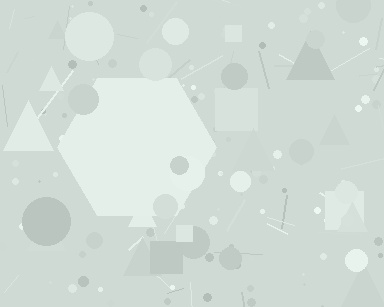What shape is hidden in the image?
A hexagon is hidden in the image.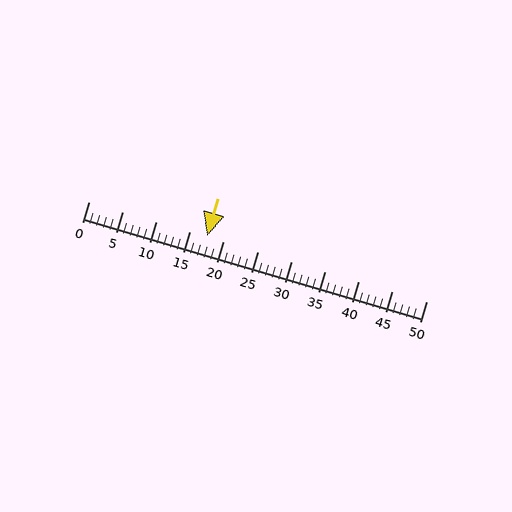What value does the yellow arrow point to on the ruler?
The yellow arrow points to approximately 18.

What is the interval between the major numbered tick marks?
The major tick marks are spaced 5 units apart.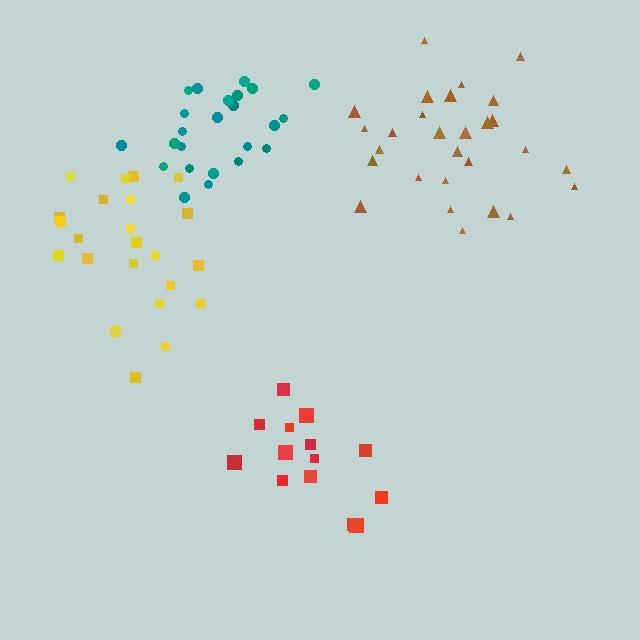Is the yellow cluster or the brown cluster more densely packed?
Yellow.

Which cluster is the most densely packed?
Teal.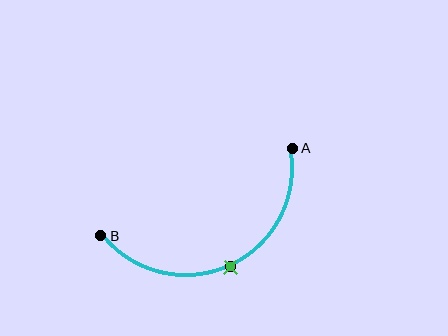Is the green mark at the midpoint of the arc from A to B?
Yes. The green mark lies on the arc at equal arc-length from both A and B — it is the arc midpoint.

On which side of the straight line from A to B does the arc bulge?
The arc bulges below the straight line connecting A and B.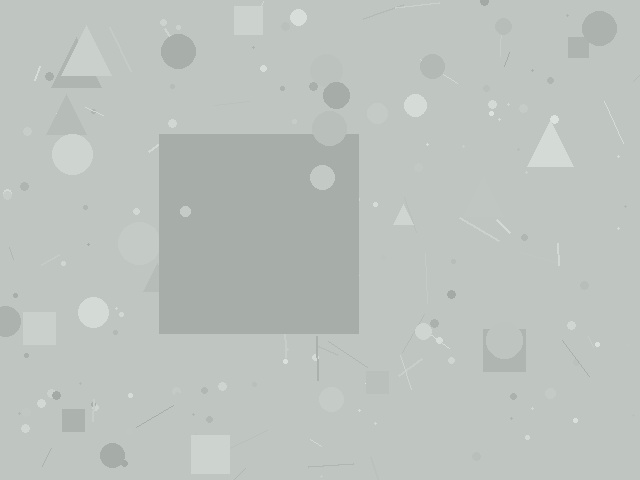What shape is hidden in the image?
A square is hidden in the image.